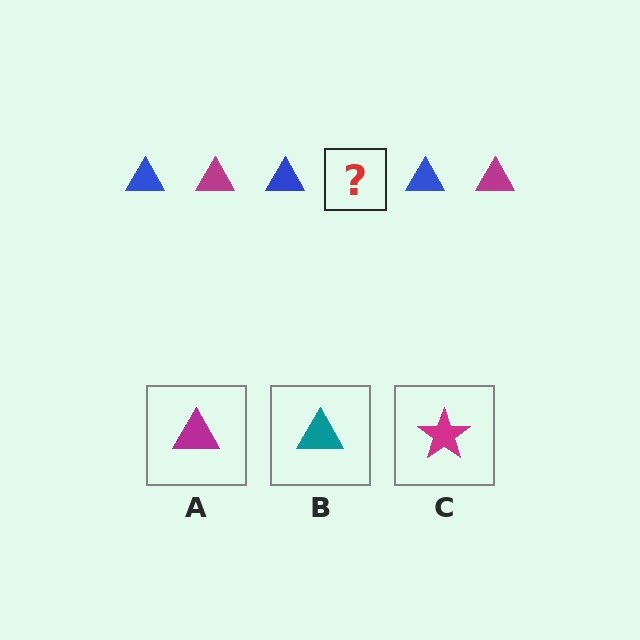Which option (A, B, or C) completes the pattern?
A.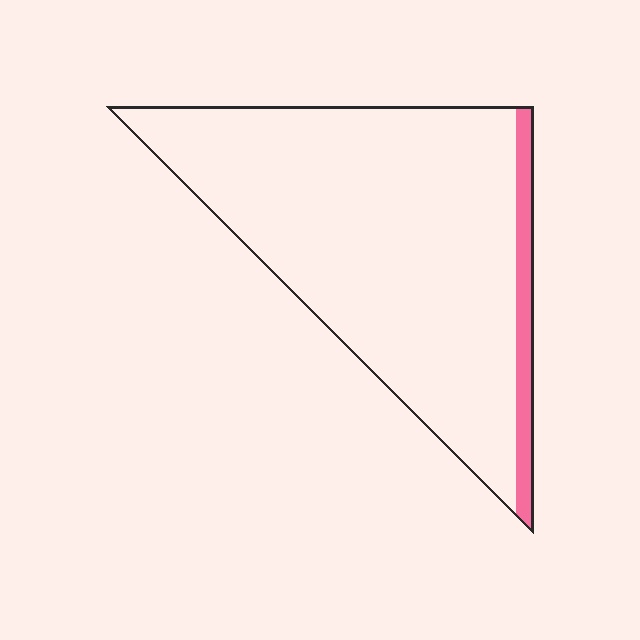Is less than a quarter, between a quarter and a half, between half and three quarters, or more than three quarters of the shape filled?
Less than a quarter.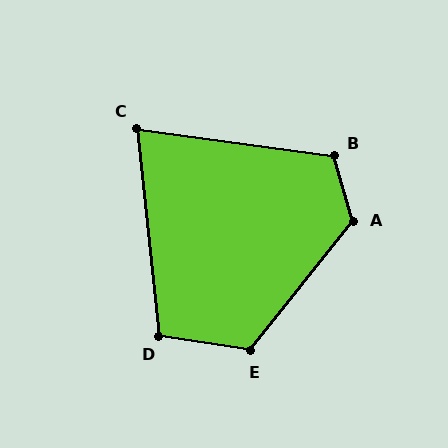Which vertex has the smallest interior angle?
C, at approximately 76 degrees.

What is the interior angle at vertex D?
Approximately 105 degrees (obtuse).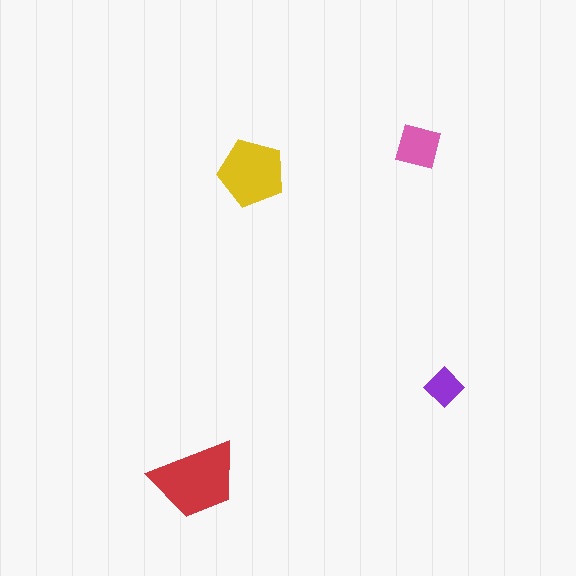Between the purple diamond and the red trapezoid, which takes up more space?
The red trapezoid.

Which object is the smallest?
The purple diamond.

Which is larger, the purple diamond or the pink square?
The pink square.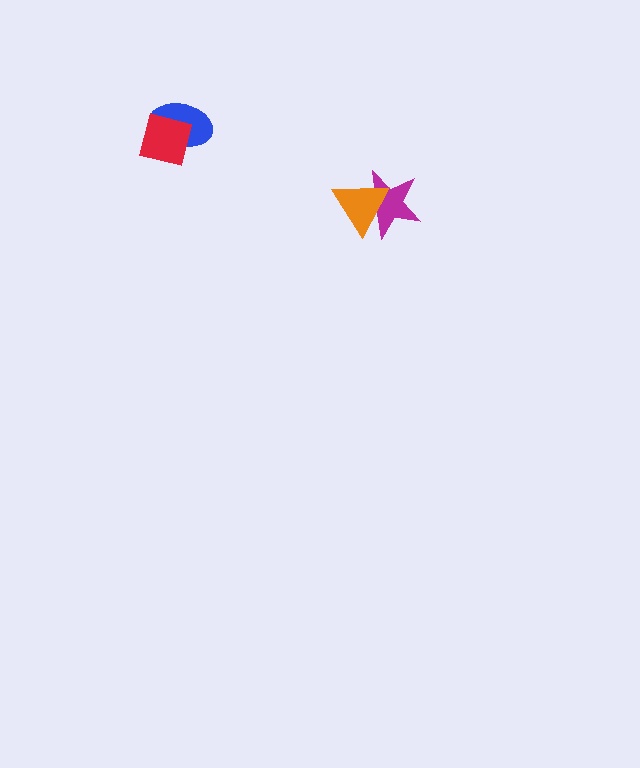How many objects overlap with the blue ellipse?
1 object overlaps with the blue ellipse.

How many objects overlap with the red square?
1 object overlaps with the red square.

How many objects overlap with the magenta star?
1 object overlaps with the magenta star.